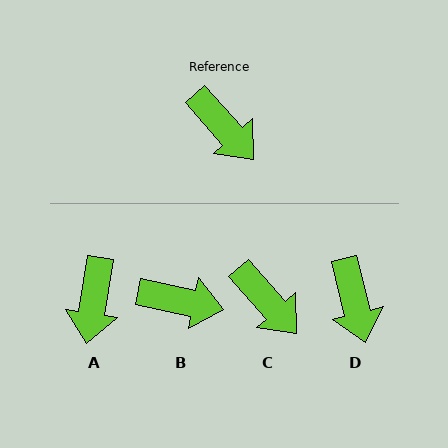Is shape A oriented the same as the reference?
No, it is off by about 51 degrees.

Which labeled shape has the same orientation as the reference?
C.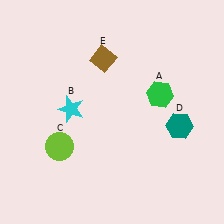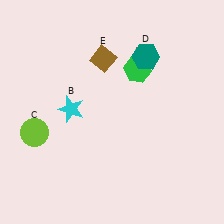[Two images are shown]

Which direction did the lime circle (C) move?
The lime circle (C) moved left.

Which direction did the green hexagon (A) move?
The green hexagon (A) moved up.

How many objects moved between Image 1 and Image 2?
3 objects moved between the two images.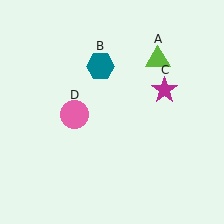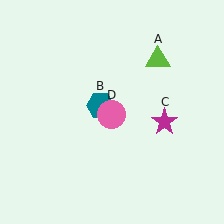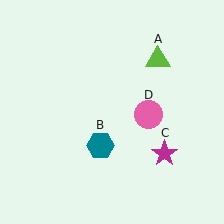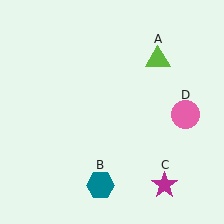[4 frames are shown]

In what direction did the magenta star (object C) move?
The magenta star (object C) moved down.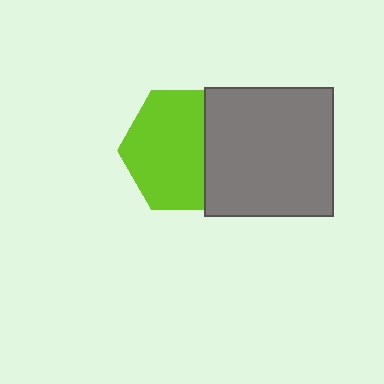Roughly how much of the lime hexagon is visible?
Most of it is visible (roughly 67%).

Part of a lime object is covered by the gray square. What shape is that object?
It is a hexagon.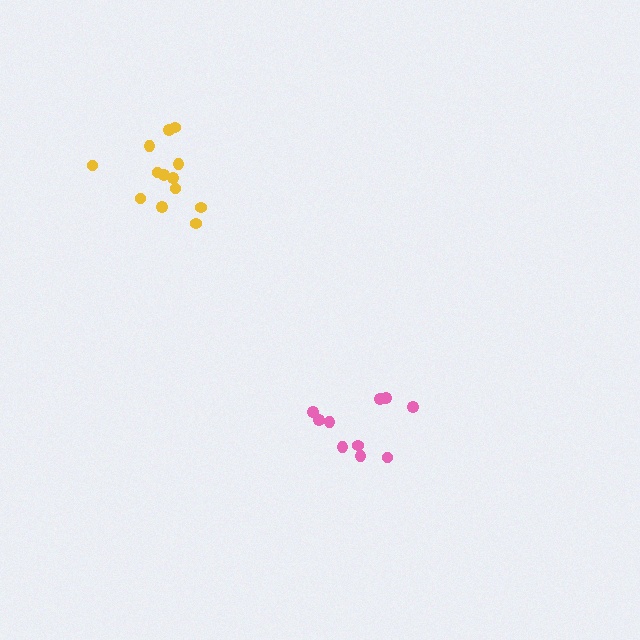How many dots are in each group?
Group 1: 13 dots, Group 2: 10 dots (23 total).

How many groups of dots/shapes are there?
There are 2 groups.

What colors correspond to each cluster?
The clusters are colored: yellow, pink.